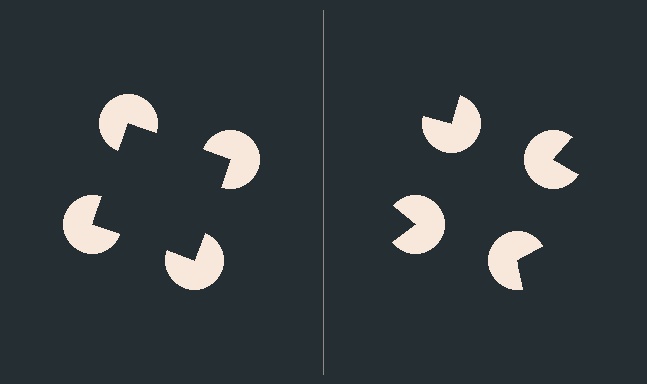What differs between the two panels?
The pac-man discs are positioned identically on both sides; only the wedge orientations differ. On the left they align to a square; on the right they are misaligned.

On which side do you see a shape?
An illusory square appears on the left side. On the right side the wedge cuts are rotated, so no coherent shape forms.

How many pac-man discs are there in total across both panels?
8 — 4 on each side.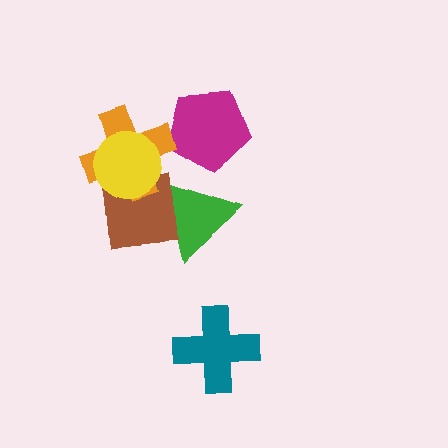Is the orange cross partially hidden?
Yes, it is partially covered by another shape.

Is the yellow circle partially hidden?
No, no other shape covers it.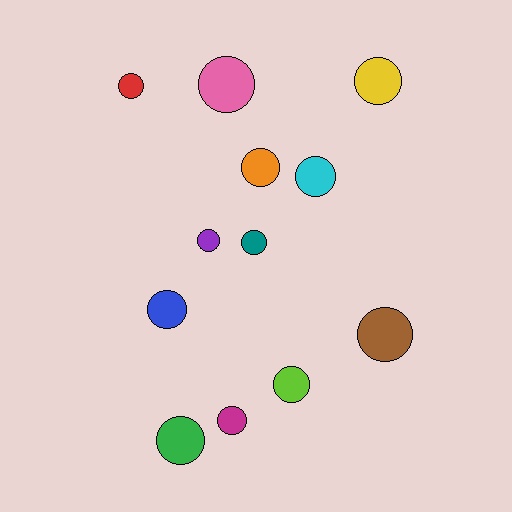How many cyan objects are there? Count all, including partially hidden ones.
There is 1 cyan object.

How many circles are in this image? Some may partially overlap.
There are 12 circles.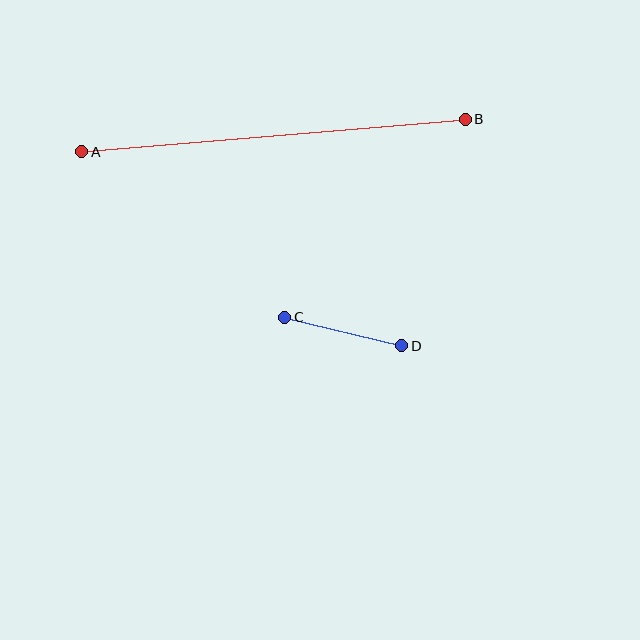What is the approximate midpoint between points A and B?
The midpoint is at approximately (274, 135) pixels.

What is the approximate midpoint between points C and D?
The midpoint is at approximately (343, 331) pixels.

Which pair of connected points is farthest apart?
Points A and B are farthest apart.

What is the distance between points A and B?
The distance is approximately 385 pixels.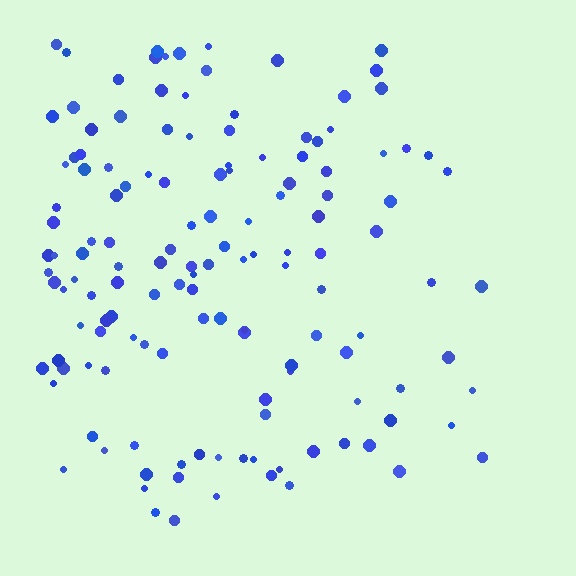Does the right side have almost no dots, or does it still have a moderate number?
Still a moderate number, just noticeably fewer than the left.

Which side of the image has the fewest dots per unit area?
The right.